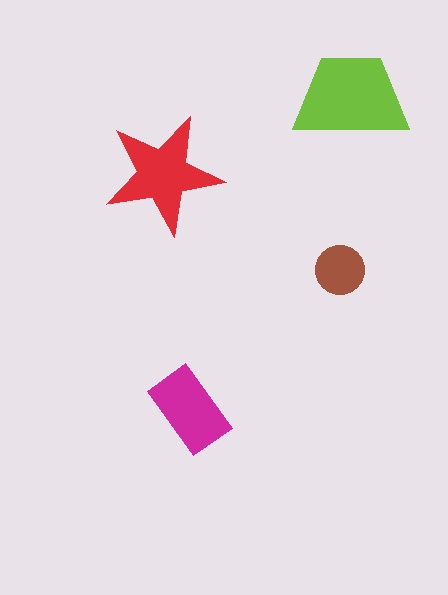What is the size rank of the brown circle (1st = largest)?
4th.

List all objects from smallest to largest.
The brown circle, the magenta rectangle, the red star, the lime trapezoid.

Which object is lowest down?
The magenta rectangle is bottommost.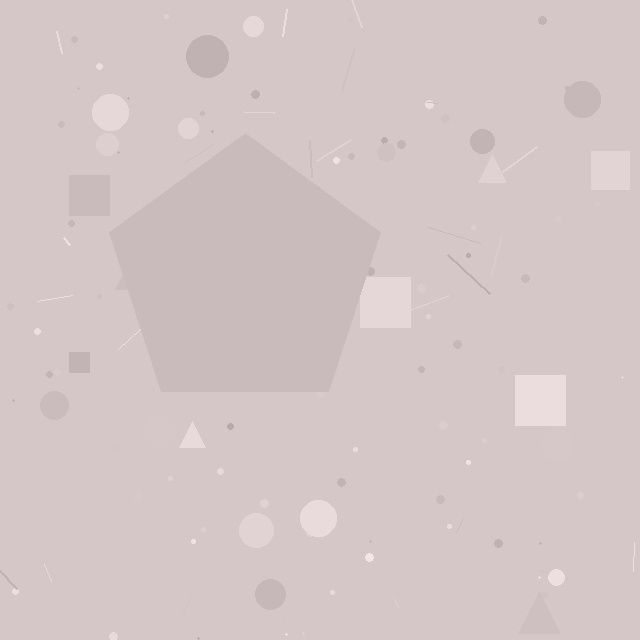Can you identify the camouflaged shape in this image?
The camouflaged shape is a pentagon.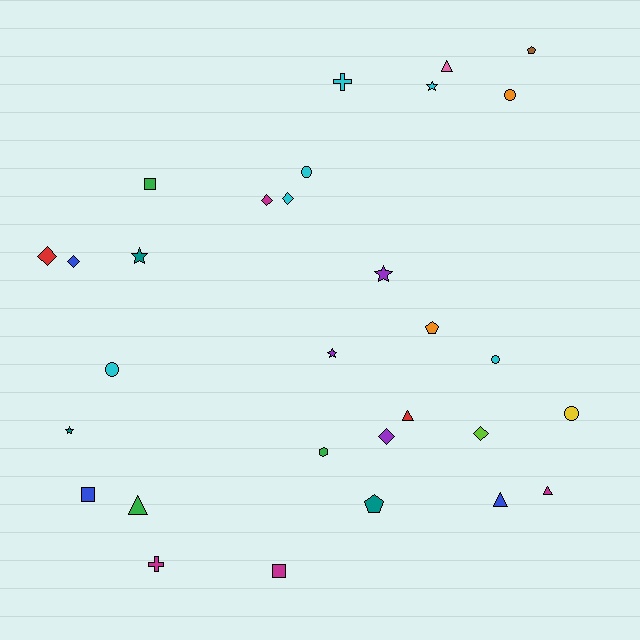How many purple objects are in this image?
There are 3 purple objects.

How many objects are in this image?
There are 30 objects.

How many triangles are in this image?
There are 5 triangles.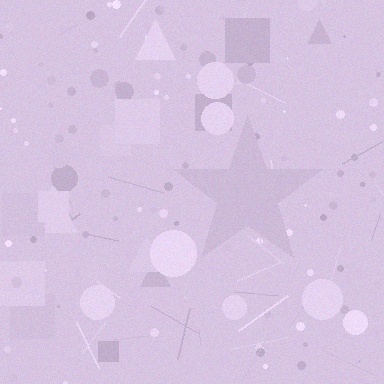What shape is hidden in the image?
A star is hidden in the image.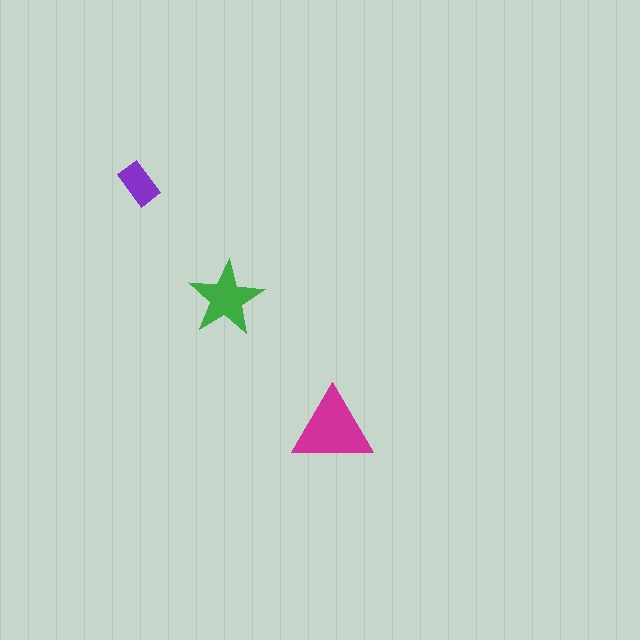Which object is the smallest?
The purple rectangle.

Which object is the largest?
The magenta triangle.